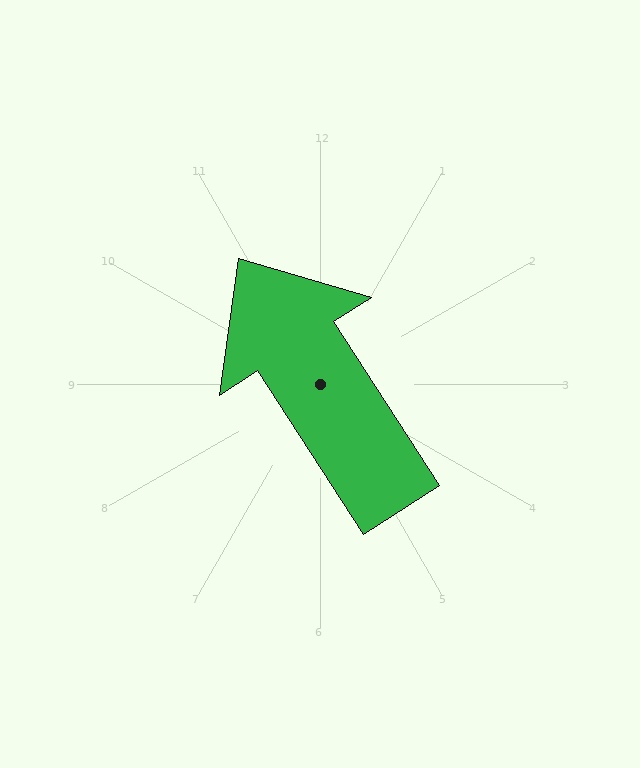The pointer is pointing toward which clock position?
Roughly 11 o'clock.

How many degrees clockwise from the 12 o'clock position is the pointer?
Approximately 327 degrees.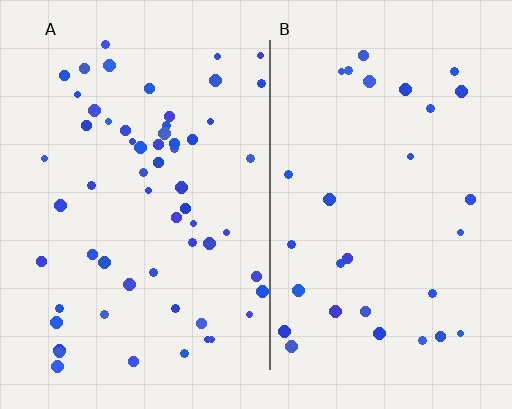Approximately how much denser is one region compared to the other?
Approximately 2.0× — region A over region B.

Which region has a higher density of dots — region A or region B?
A (the left).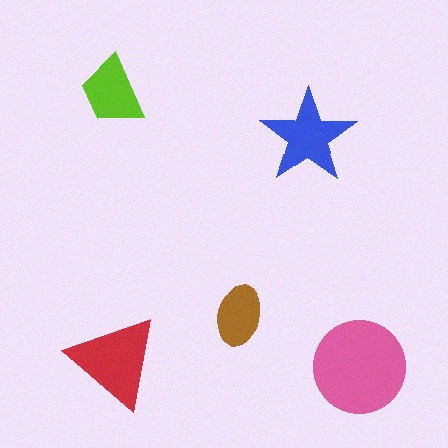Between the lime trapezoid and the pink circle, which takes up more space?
The pink circle.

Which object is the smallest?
The brown ellipse.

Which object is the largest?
The pink circle.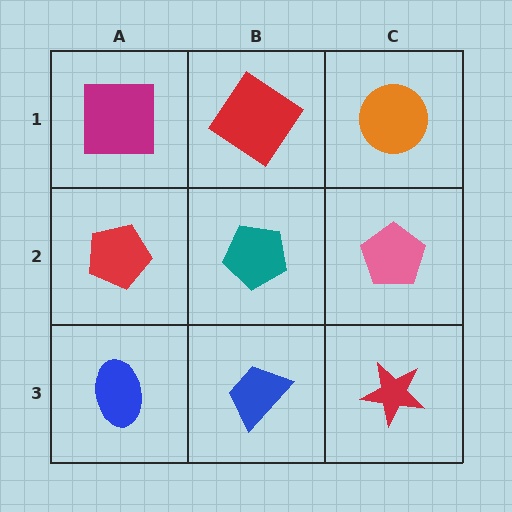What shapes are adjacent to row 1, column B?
A teal pentagon (row 2, column B), a magenta square (row 1, column A), an orange circle (row 1, column C).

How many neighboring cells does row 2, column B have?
4.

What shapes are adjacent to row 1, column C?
A pink pentagon (row 2, column C), a red diamond (row 1, column B).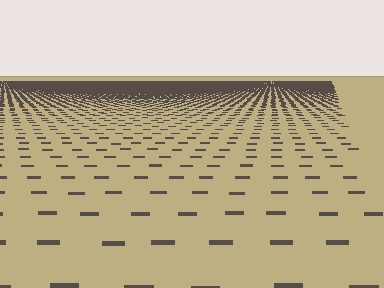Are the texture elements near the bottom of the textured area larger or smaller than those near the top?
Larger. Near the bottom, elements are closer to the viewer and appear at a bigger on-screen size.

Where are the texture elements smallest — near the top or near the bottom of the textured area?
Near the top.